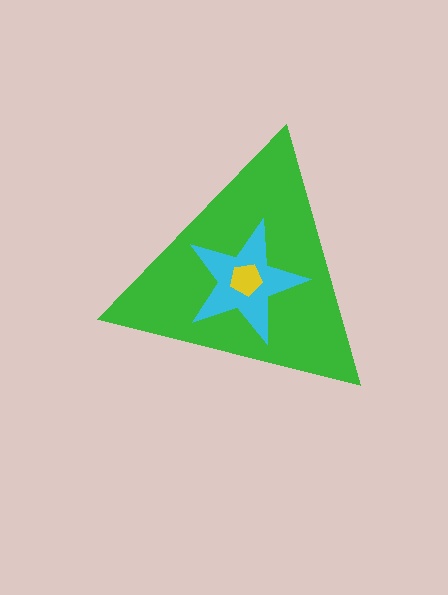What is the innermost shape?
The yellow pentagon.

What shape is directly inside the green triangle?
The cyan star.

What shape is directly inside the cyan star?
The yellow pentagon.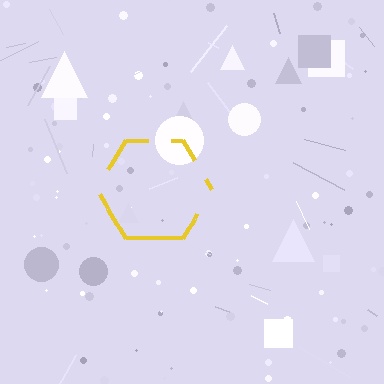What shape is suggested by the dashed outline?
The dashed outline suggests a hexagon.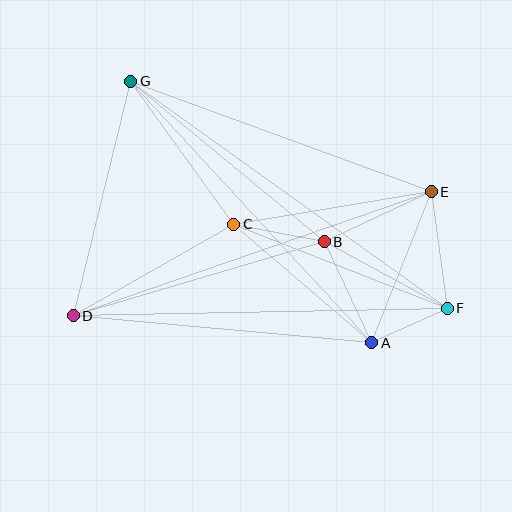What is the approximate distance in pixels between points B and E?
The distance between B and E is approximately 118 pixels.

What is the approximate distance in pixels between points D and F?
The distance between D and F is approximately 374 pixels.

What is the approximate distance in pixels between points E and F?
The distance between E and F is approximately 118 pixels.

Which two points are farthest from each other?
Points F and G are farthest from each other.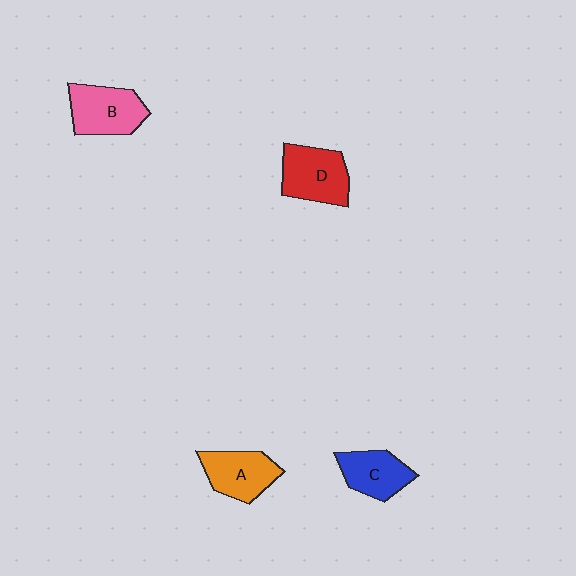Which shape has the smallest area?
Shape C (blue).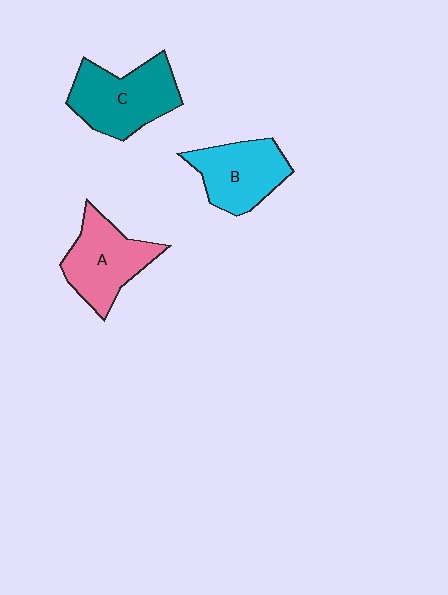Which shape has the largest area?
Shape C (teal).